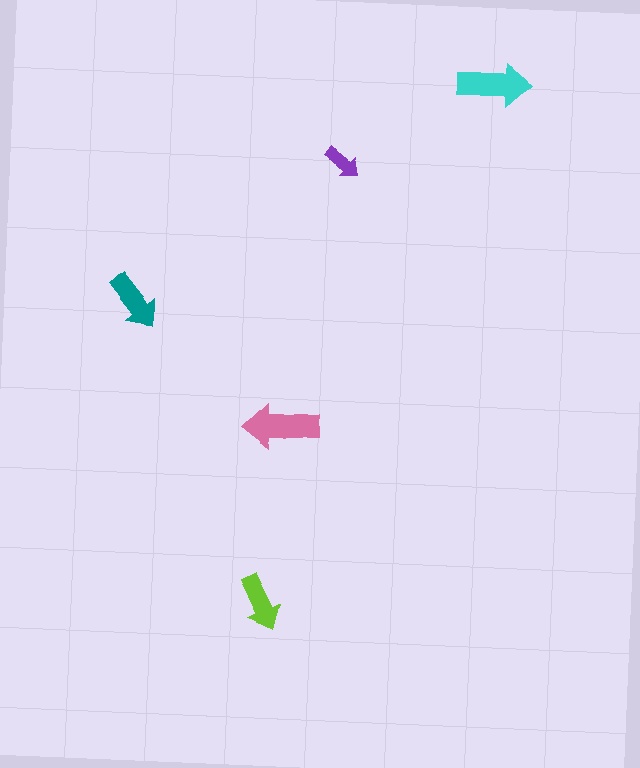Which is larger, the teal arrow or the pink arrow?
The pink one.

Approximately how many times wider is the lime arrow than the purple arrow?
About 1.5 times wider.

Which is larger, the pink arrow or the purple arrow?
The pink one.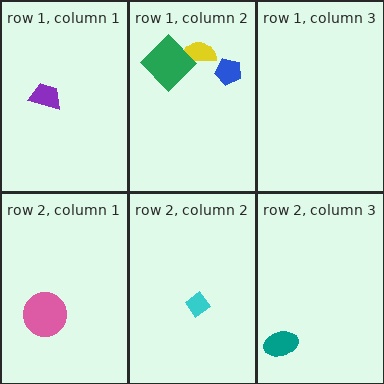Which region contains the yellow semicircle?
The row 1, column 2 region.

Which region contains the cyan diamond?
The row 2, column 2 region.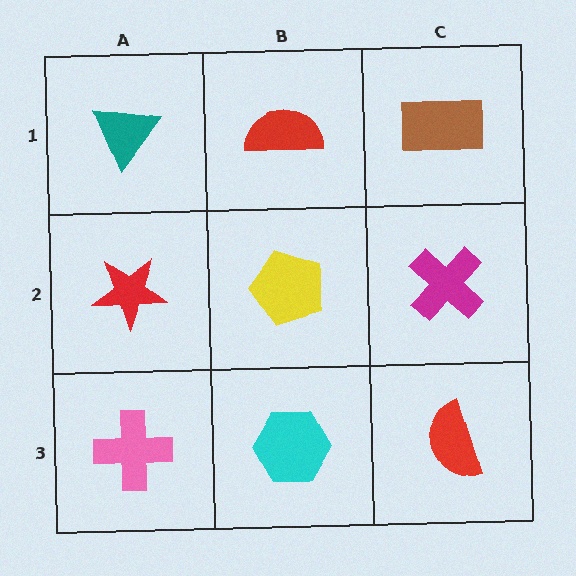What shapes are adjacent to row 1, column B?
A yellow pentagon (row 2, column B), a teal triangle (row 1, column A), a brown rectangle (row 1, column C).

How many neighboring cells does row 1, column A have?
2.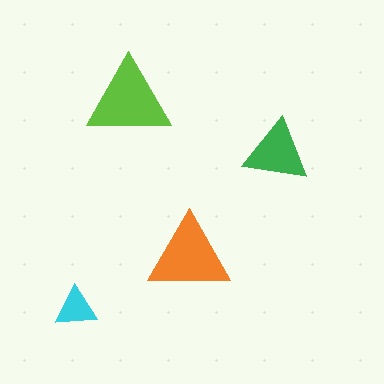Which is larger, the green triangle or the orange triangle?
The orange one.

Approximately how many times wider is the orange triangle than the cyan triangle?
About 2 times wider.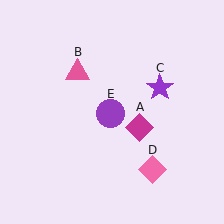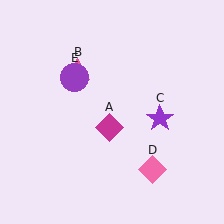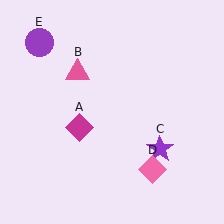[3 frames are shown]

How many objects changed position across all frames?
3 objects changed position: magenta diamond (object A), purple star (object C), purple circle (object E).